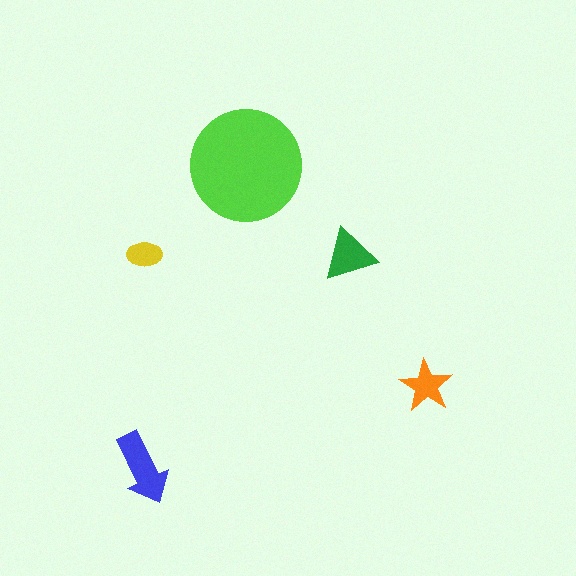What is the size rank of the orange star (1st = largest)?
4th.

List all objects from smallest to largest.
The yellow ellipse, the orange star, the green triangle, the blue arrow, the lime circle.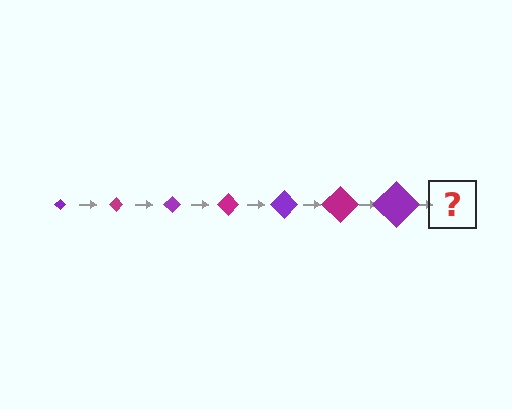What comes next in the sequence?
The next element should be a magenta diamond, larger than the previous one.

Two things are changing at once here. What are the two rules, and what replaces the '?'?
The two rules are that the diamond grows larger each step and the color cycles through purple and magenta. The '?' should be a magenta diamond, larger than the previous one.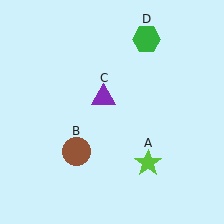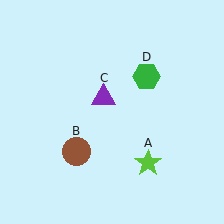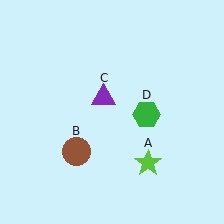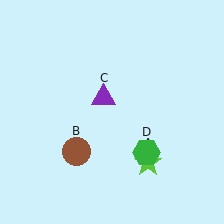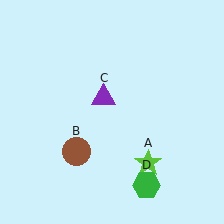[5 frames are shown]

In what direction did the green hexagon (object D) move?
The green hexagon (object D) moved down.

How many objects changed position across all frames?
1 object changed position: green hexagon (object D).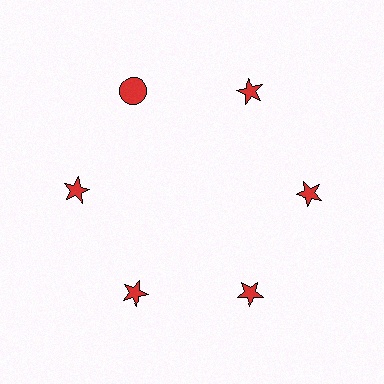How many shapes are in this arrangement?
There are 6 shapes arranged in a ring pattern.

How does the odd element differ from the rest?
It has a different shape: circle instead of star.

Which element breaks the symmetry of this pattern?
The red circle at roughly the 11 o'clock position breaks the symmetry. All other shapes are red stars.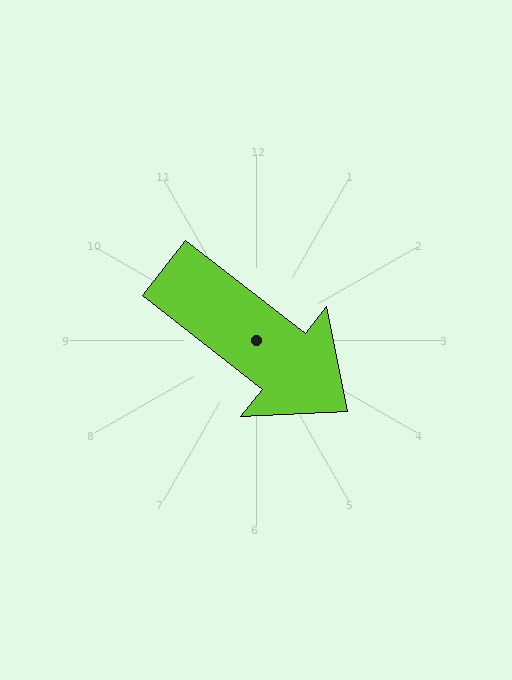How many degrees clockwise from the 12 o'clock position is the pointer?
Approximately 128 degrees.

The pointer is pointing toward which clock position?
Roughly 4 o'clock.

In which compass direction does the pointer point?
Southeast.